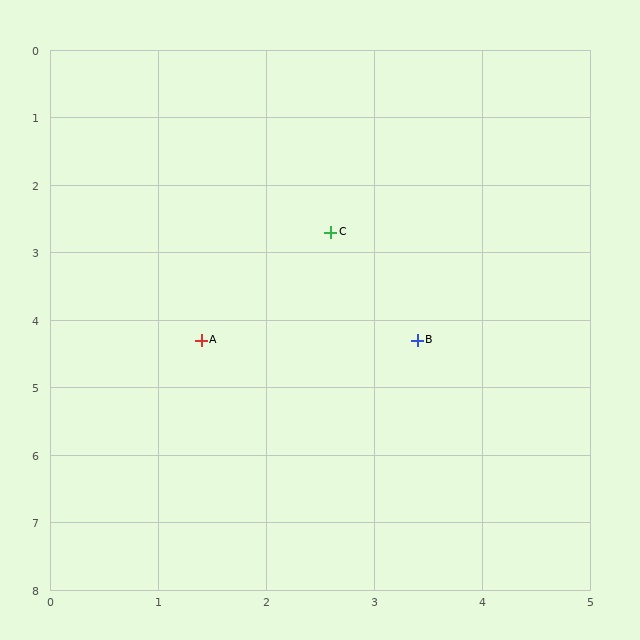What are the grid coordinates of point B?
Point B is at approximately (3.4, 4.3).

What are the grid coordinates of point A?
Point A is at approximately (1.4, 4.3).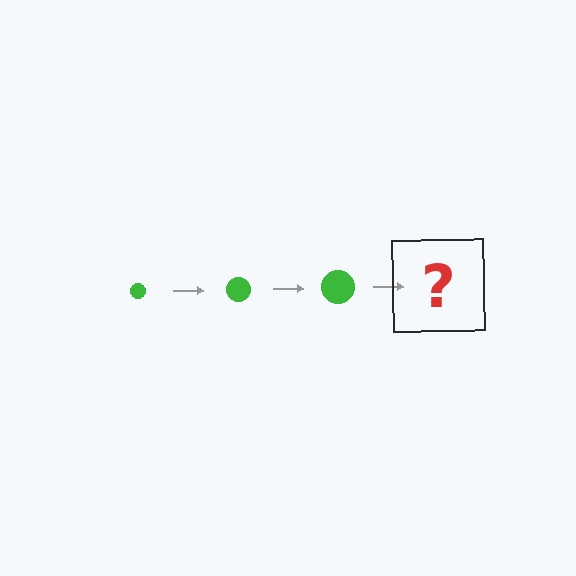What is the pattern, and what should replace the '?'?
The pattern is that the circle gets progressively larger each step. The '?' should be a green circle, larger than the previous one.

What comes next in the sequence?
The next element should be a green circle, larger than the previous one.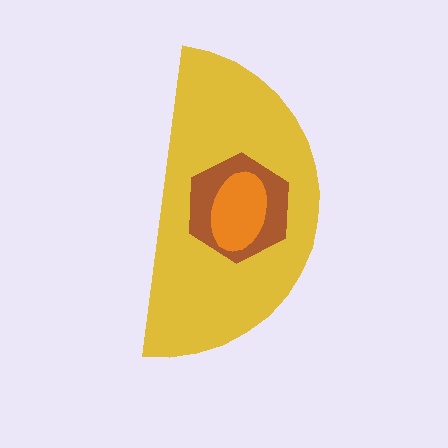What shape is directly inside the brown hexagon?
The orange ellipse.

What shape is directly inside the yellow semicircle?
The brown hexagon.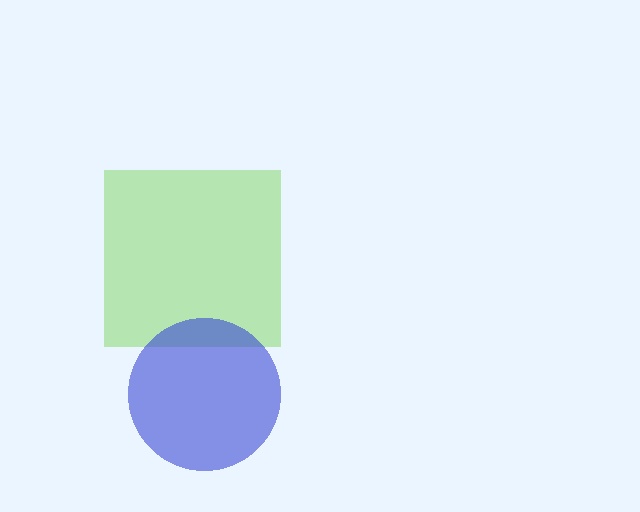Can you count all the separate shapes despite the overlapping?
Yes, there are 2 separate shapes.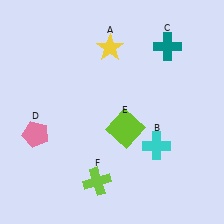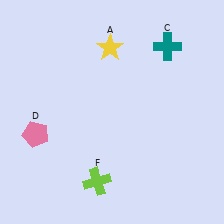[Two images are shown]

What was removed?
The lime square (E), the cyan cross (B) were removed in Image 2.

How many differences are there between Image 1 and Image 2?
There are 2 differences between the two images.